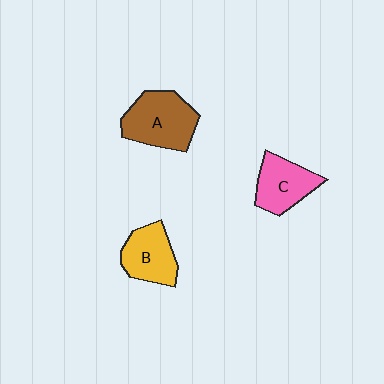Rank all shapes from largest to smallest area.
From largest to smallest: A (brown), B (yellow), C (pink).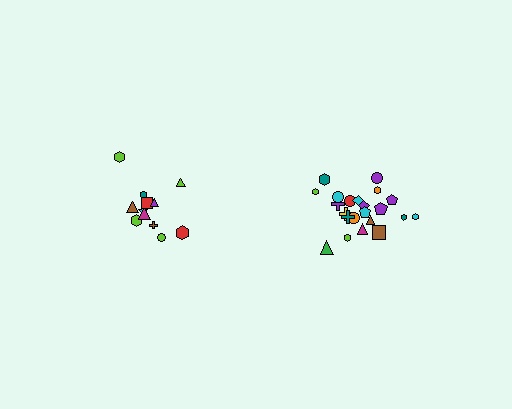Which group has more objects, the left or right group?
The right group.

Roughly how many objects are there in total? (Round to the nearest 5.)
Roughly 35 objects in total.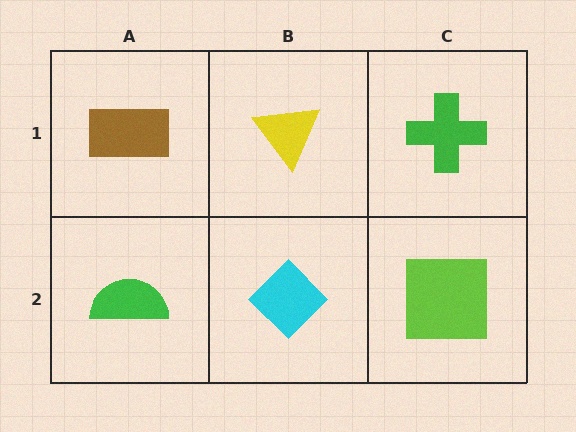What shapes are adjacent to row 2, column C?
A green cross (row 1, column C), a cyan diamond (row 2, column B).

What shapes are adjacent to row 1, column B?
A cyan diamond (row 2, column B), a brown rectangle (row 1, column A), a green cross (row 1, column C).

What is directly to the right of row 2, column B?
A lime square.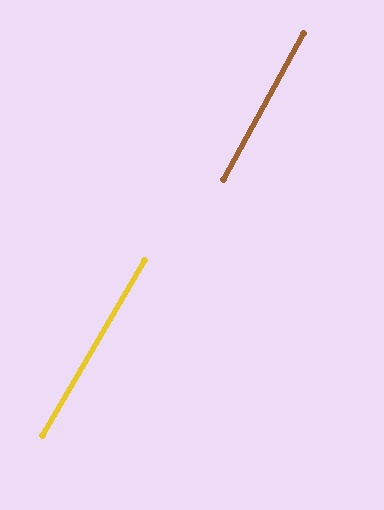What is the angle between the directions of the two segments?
Approximately 1 degree.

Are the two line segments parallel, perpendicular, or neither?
Parallel — their directions differ by only 1.3°.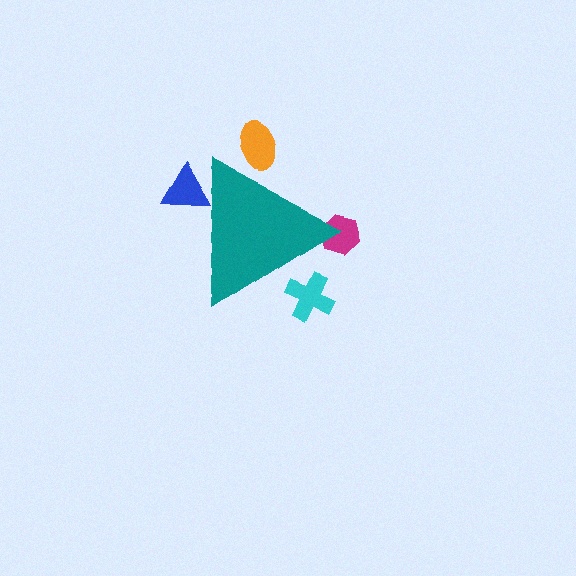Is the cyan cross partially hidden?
Yes, the cyan cross is partially hidden behind the teal triangle.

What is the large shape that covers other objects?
A teal triangle.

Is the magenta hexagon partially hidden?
Yes, the magenta hexagon is partially hidden behind the teal triangle.